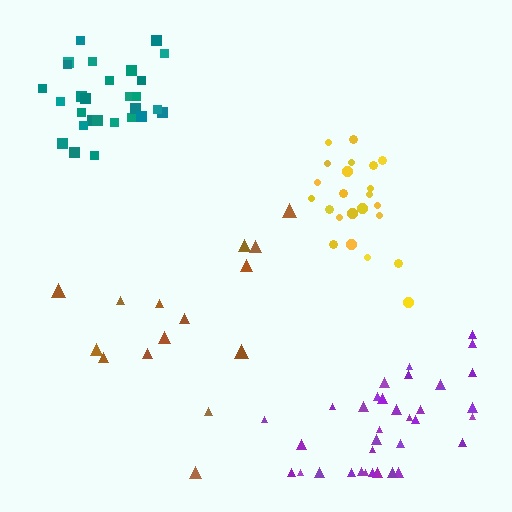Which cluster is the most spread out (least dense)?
Brown.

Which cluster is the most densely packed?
Teal.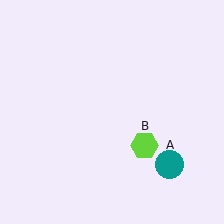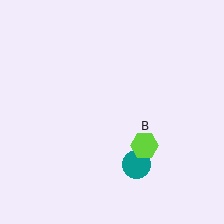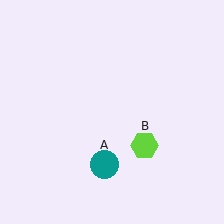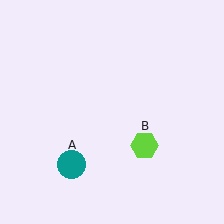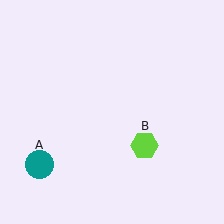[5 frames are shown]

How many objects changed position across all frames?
1 object changed position: teal circle (object A).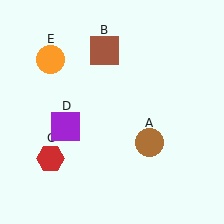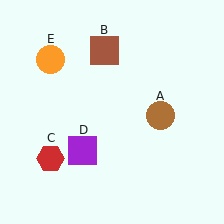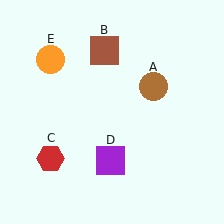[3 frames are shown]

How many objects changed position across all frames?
2 objects changed position: brown circle (object A), purple square (object D).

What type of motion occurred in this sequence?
The brown circle (object A), purple square (object D) rotated counterclockwise around the center of the scene.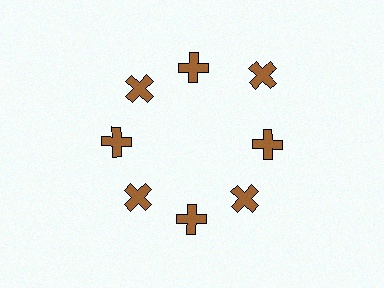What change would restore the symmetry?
The symmetry would be restored by moving it inward, back onto the ring so that all 8 crosses sit at equal angles and equal distance from the center.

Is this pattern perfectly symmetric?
No. The 8 brown crosses are arranged in a ring, but one element near the 2 o'clock position is pushed outward from the center, breaking the 8-fold rotational symmetry.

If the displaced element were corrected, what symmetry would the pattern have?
It would have 8-fold rotational symmetry — the pattern would map onto itself every 45 degrees.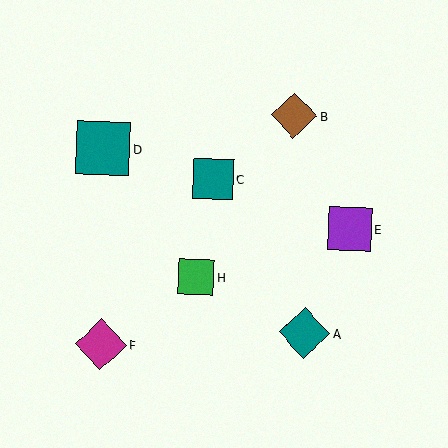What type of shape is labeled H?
Shape H is a green square.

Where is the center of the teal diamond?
The center of the teal diamond is at (304, 333).